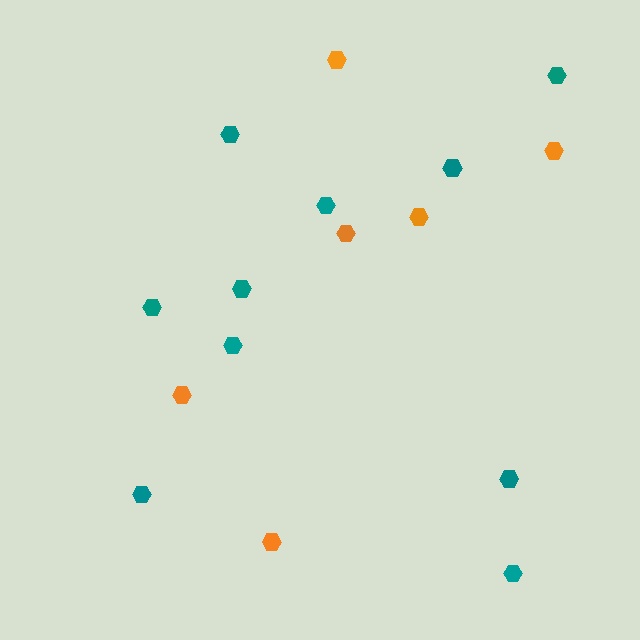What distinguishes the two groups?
There are 2 groups: one group of orange hexagons (6) and one group of teal hexagons (10).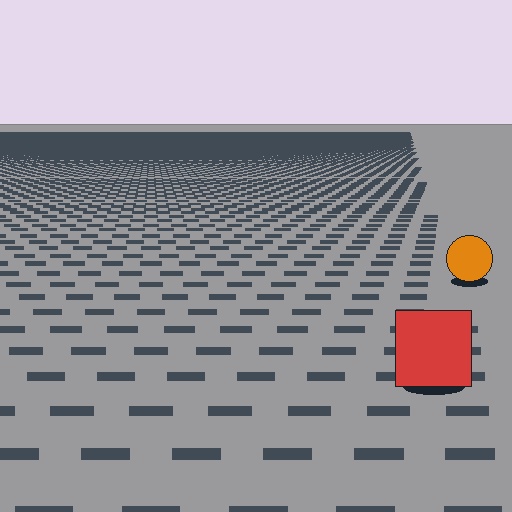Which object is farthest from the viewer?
The orange circle is farthest from the viewer. It appears smaller and the ground texture around it is denser.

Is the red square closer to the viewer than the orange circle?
Yes. The red square is closer — you can tell from the texture gradient: the ground texture is coarser near it.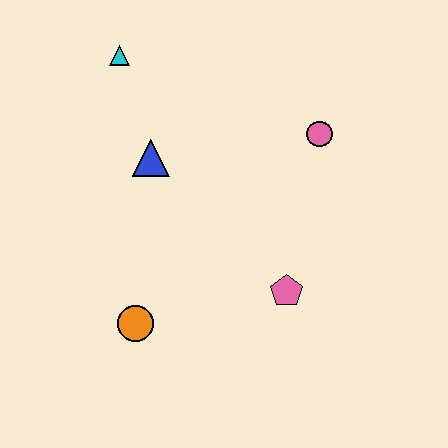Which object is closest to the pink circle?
The pink pentagon is closest to the pink circle.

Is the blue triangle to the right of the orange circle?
Yes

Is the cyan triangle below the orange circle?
No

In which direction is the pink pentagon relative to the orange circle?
The pink pentagon is to the right of the orange circle.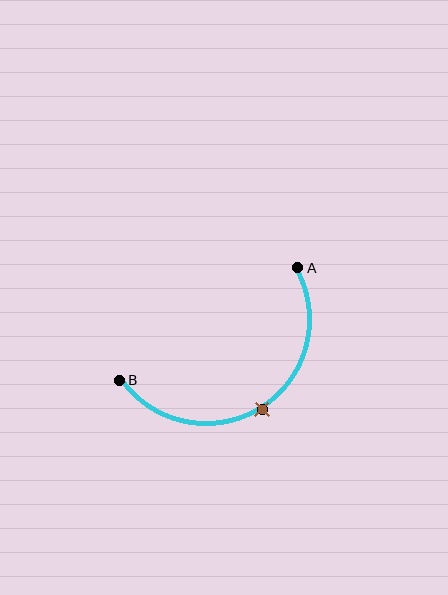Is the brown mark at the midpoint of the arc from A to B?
Yes. The brown mark lies on the arc at equal arc-length from both A and B — it is the arc midpoint.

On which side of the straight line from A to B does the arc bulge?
The arc bulges below the straight line connecting A and B.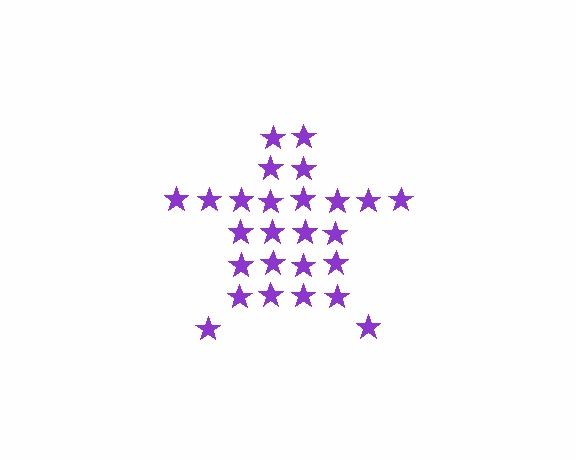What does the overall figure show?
The overall figure shows a star.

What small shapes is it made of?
It is made of small stars.